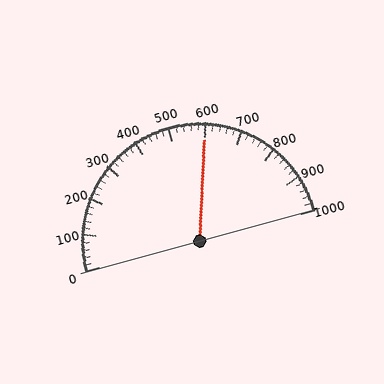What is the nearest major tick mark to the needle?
The nearest major tick mark is 600.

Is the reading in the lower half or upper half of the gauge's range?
The reading is in the upper half of the range (0 to 1000).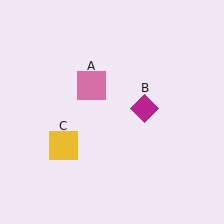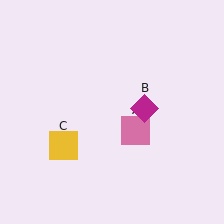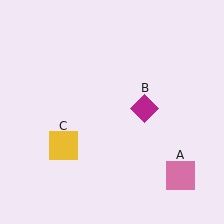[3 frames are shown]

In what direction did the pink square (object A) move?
The pink square (object A) moved down and to the right.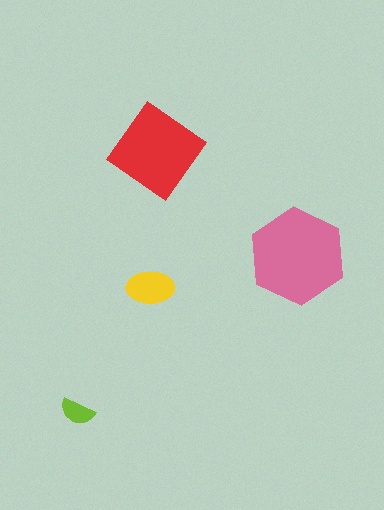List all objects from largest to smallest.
The pink hexagon, the red diamond, the yellow ellipse, the lime semicircle.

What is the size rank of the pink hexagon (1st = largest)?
1st.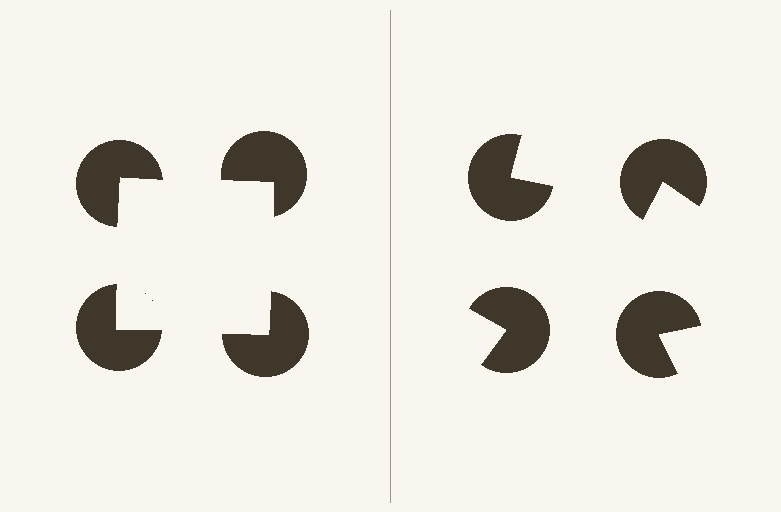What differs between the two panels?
The pac-man discs are positioned identically on both sides; only the wedge orientations differ. On the left they align to a square; on the right they are misaligned.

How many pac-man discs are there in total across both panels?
8 — 4 on each side.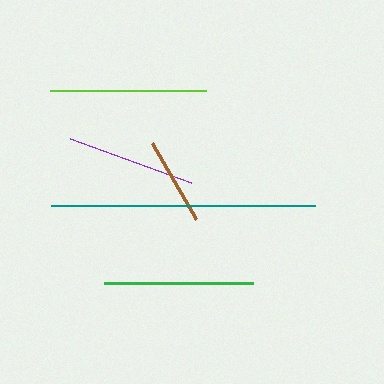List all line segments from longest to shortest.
From longest to shortest: teal, lime, green, purple, brown.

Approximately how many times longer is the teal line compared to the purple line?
The teal line is approximately 2.0 times the length of the purple line.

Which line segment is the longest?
The teal line is the longest at approximately 264 pixels.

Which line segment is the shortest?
The brown line is the shortest at approximately 89 pixels.